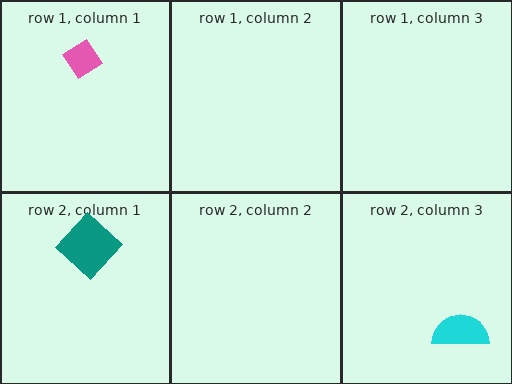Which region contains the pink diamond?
The row 1, column 1 region.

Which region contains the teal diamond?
The row 2, column 1 region.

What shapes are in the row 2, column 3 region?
The cyan semicircle.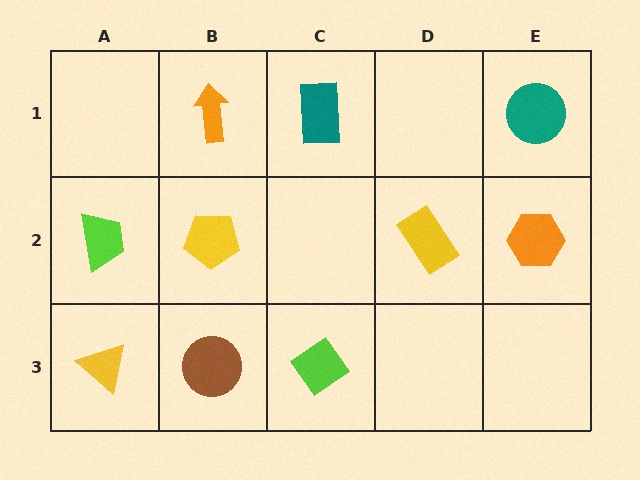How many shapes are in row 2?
4 shapes.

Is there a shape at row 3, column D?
No, that cell is empty.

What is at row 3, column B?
A brown circle.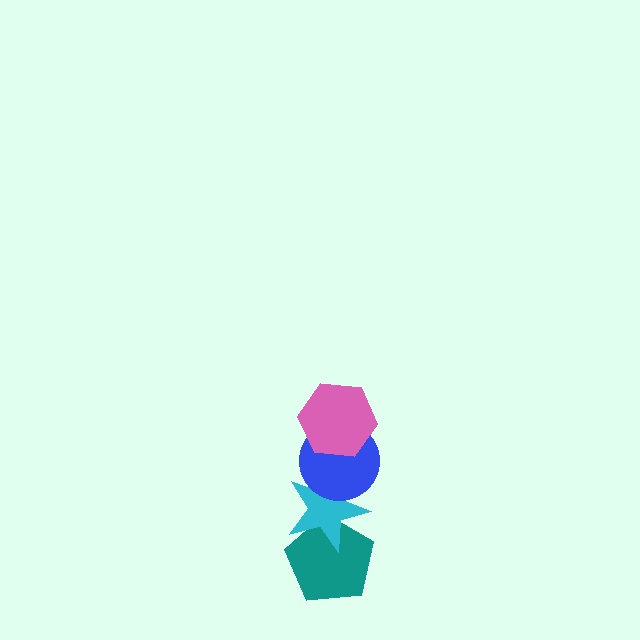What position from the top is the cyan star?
The cyan star is 3rd from the top.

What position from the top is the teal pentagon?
The teal pentagon is 4th from the top.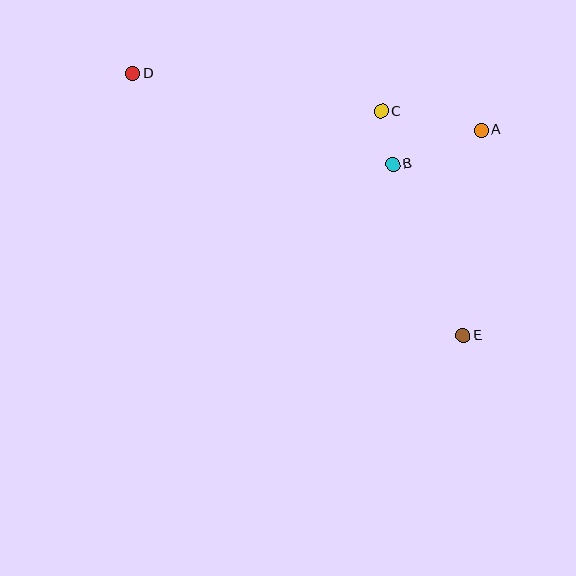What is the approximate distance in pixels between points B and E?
The distance between B and E is approximately 186 pixels.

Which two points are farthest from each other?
Points D and E are farthest from each other.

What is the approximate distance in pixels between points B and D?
The distance between B and D is approximately 275 pixels.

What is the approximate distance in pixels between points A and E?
The distance between A and E is approximately 206 pixels.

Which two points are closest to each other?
Points B and C are closest to each other.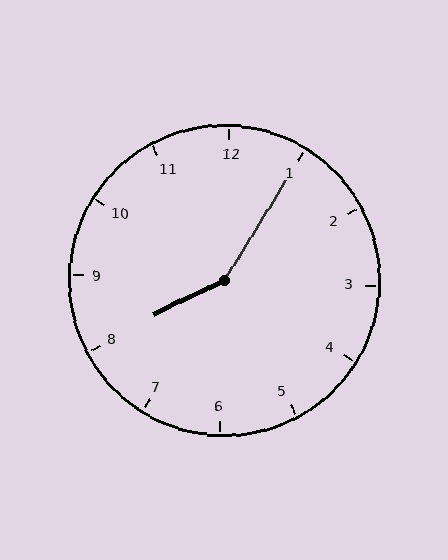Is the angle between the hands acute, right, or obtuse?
It is obtuse.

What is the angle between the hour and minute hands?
Approximately 148 degrees.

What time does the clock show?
8:05.